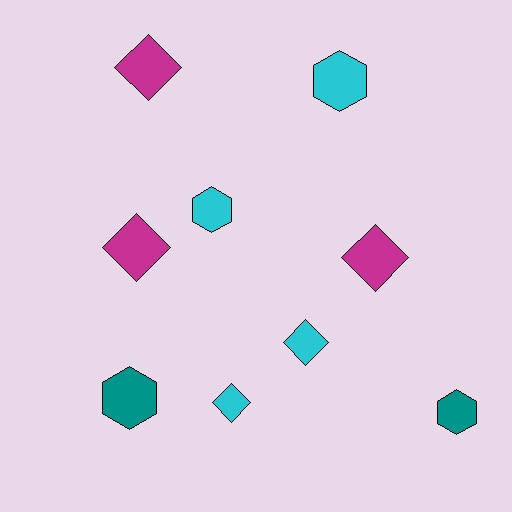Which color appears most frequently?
Cyan, with 4 objects.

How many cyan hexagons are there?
There are 2 cyan hexagons.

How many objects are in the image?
There are 9 objects.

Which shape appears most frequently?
Diamond, with 5 objects.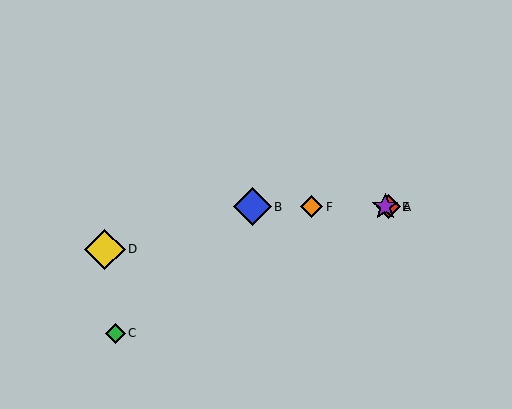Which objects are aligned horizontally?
Objects A, B, E, F are aligned horizontally.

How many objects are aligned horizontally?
4 objects (A, B, E, F) are aligned horizontally.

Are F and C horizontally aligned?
No, F is at y≈207 and C is at y≈333.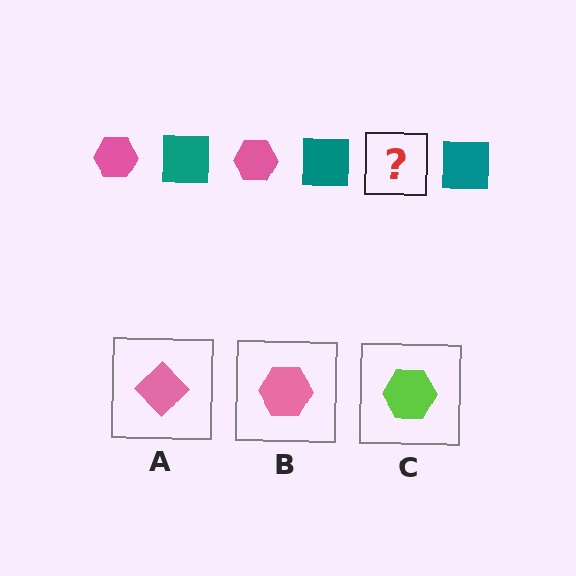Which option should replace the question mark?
Option B.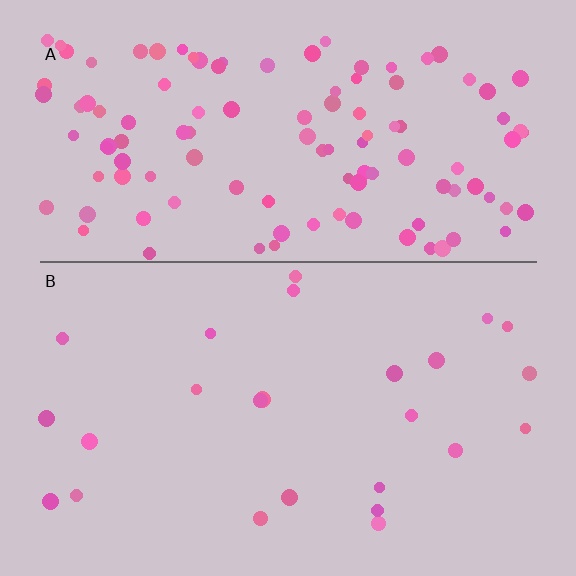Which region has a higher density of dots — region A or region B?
A (the top).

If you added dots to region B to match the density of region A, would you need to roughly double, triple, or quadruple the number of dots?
Approximately quadruple.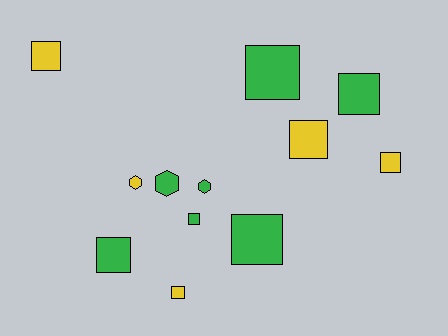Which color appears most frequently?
Green, with 7 objects.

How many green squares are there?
There are 5 green squares.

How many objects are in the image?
There are 12 objects.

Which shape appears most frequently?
Square, with 9 objects.